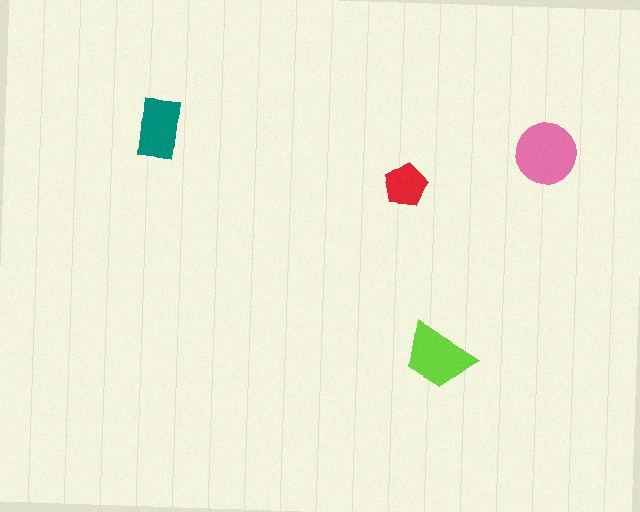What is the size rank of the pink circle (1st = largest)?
1st.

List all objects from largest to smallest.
The pink circle, the lime trapezoid, the teal rectangle, the red pentagon.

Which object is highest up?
The teal rectangle is topmost.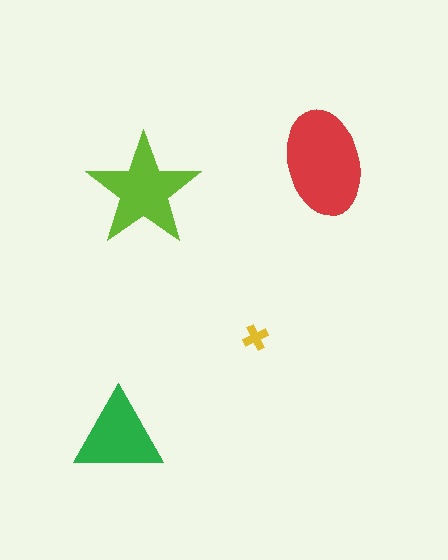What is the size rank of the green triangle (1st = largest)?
3rd.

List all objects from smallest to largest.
The yellow cross, the green triangle, the lime star, the red ellipse.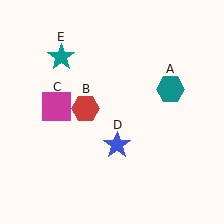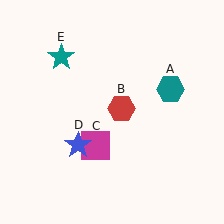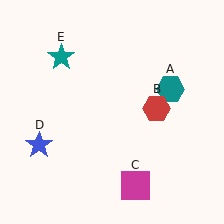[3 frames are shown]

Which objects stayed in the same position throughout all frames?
Teal hexagon (object A) and teal star (object E) remained stationary.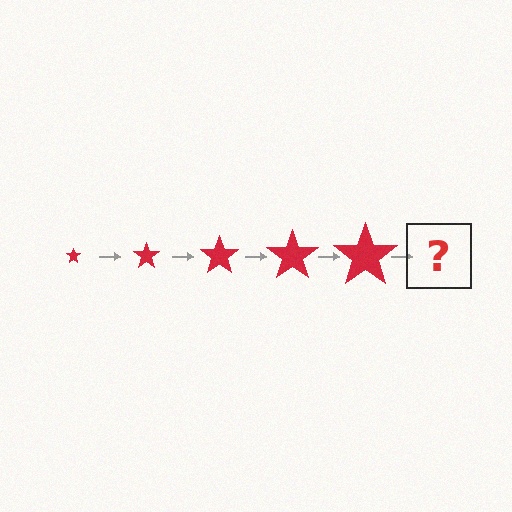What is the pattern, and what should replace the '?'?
The pattern is that the star gets progressively larger each step. The '?' should be a red star, larger than the previous one.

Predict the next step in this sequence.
The next step is a red star, larger than the previous one.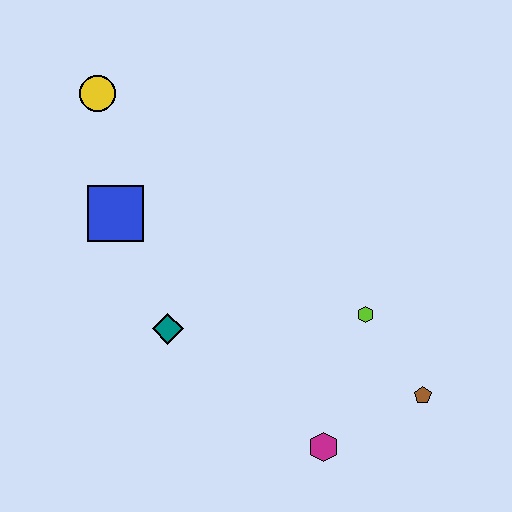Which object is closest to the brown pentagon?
The lime hexagon is closest to the brown pentagon.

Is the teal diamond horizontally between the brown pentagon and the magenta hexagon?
No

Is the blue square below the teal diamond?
No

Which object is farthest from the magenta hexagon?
The yellow circle is farthest from the magenta hexagon.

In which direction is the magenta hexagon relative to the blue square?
The magenta hexagon is below the blue square.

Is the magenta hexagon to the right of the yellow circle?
Yes